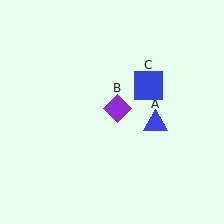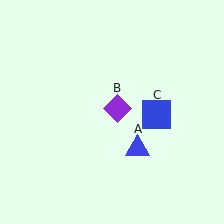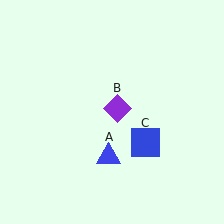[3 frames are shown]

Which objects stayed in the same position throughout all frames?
Purple diamond (object B) remained stationary.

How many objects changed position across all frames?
2 objects changed position: blue triangle (object A), blue square (object C).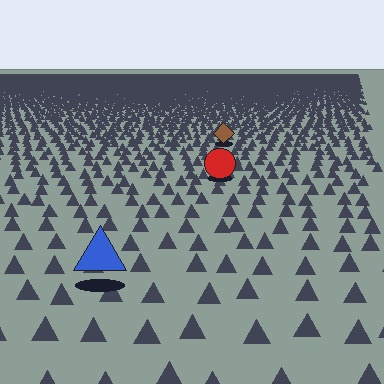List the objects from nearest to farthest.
From nearest to farthest: the blue triangle, the red circle, the brown diamond.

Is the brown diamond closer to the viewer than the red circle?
No. The red circle is closer — you can tell from the texture gradient: the ground texture is coarser near it.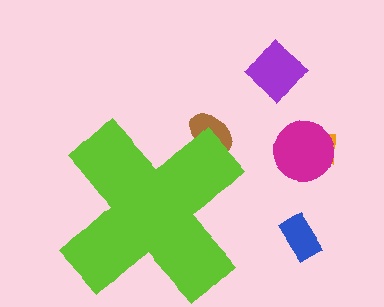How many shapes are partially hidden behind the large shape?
1 shape is partially hidden.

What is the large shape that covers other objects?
A lime cross.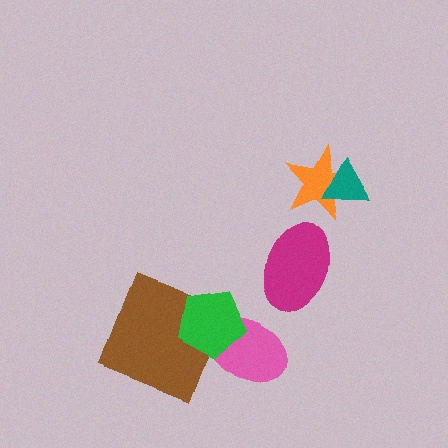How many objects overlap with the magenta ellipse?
0 objects overlap with the magenta ellipse.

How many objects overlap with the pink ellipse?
2 objects overlap with the pink ellipse.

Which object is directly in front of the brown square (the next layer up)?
The pink ellipse is directly in front of the brown square.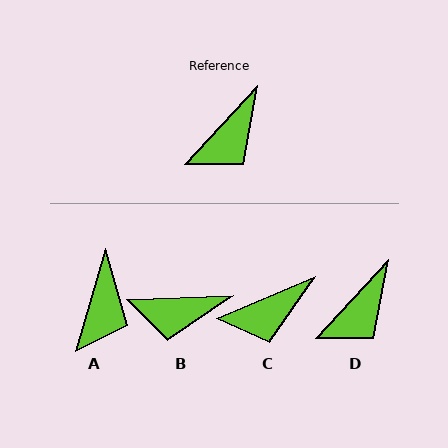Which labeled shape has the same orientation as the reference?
D.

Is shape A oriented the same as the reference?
No, it is off by about 26 degrees.